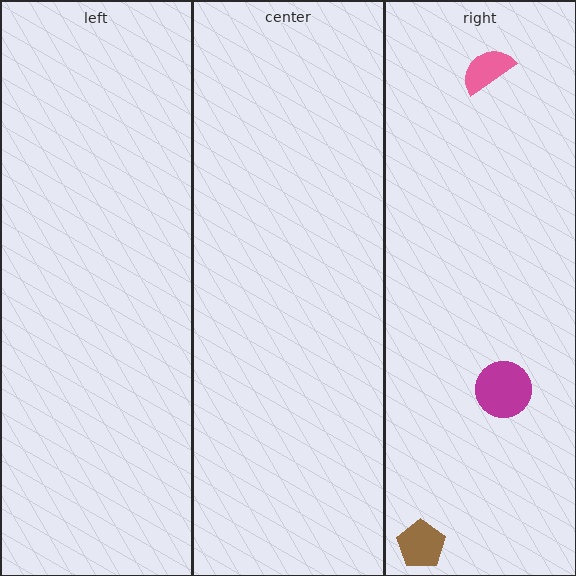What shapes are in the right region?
The brown pentagon, the pink semicircle, the magenta circle.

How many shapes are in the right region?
3.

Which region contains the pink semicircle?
The right region.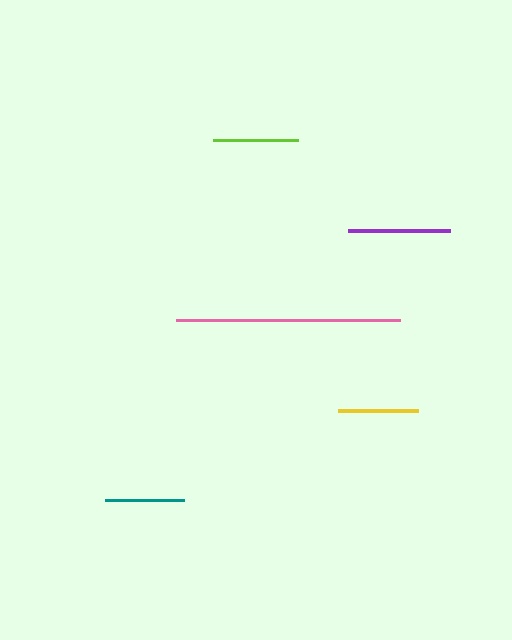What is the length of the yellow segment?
The yellow segment is approximately 80 pixels long.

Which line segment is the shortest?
The teal line is the shortest at approximately 79 pixels.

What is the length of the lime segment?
The lime segment is approximately 84 pixels long.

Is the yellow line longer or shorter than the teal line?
The yellow line is longer than the teal line.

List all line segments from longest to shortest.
From longest to shortest: pink, purple, lime, yellow, teal.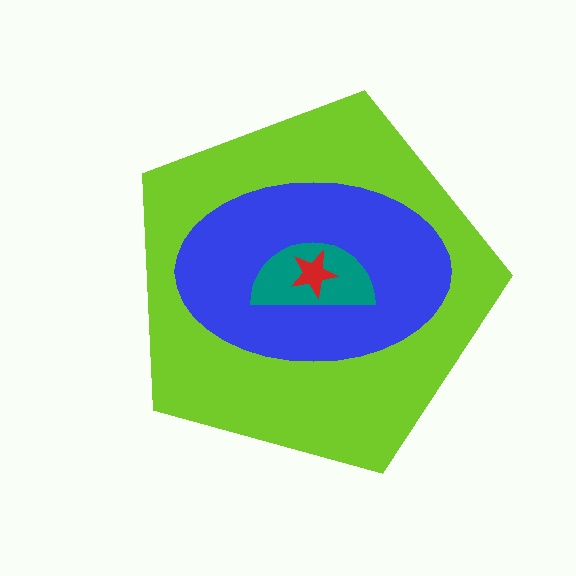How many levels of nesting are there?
4.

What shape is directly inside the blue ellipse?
The teal semicircle.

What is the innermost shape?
The red star.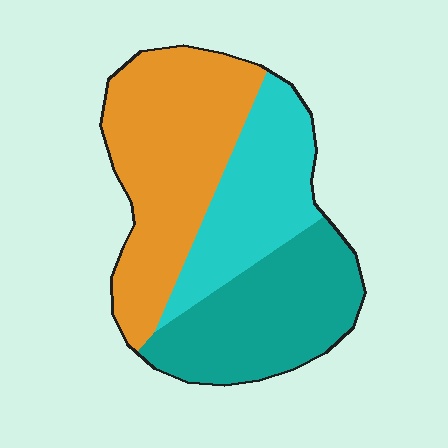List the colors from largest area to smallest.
From largest to smallest: orange, teal, cyan.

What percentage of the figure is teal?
Teal covers about 30% of the figure.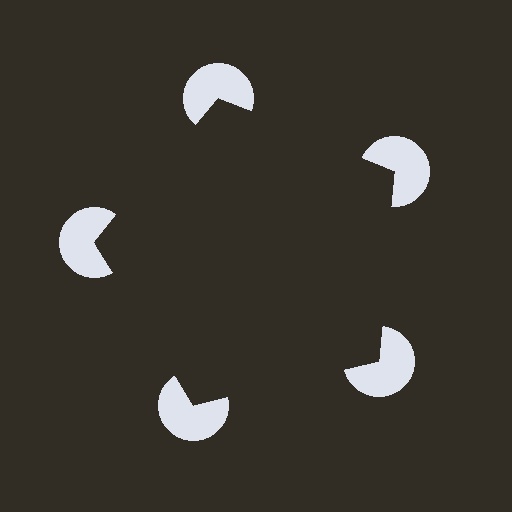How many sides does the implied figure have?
5 sides.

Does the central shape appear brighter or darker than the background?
It typically appears slightly darker than the background, even though no actual brightness change is drawn.